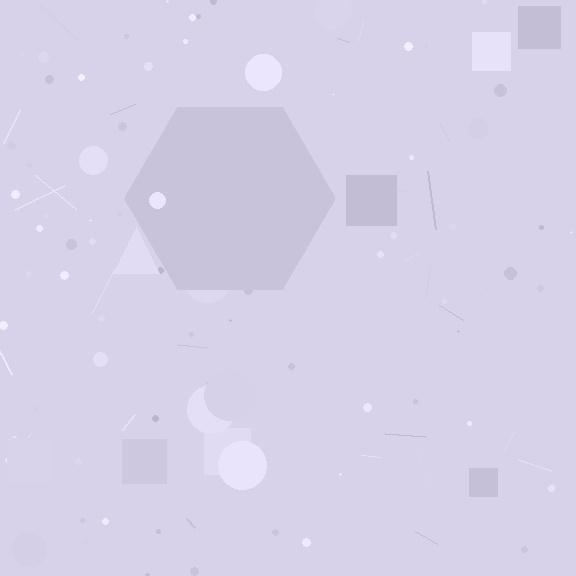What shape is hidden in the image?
A hexagon is hidden in the image.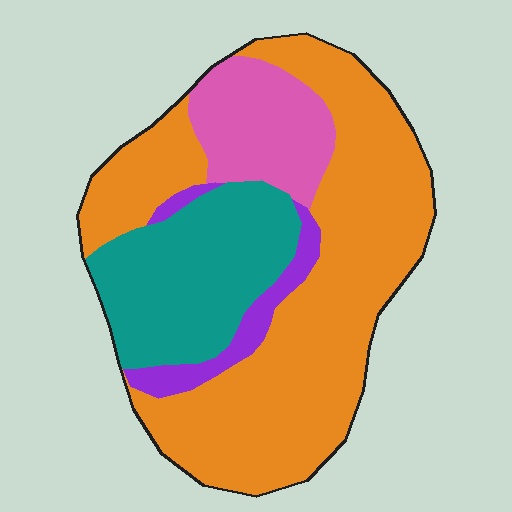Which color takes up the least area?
Purple, at roughly 5%.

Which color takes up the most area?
Orange, at roughly 55%.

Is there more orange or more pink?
Orange.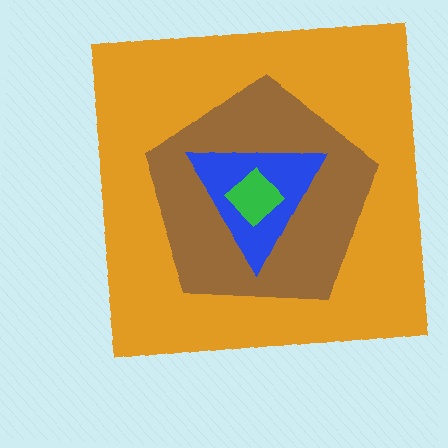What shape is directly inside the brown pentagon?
The blue triangle.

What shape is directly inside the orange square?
The brown pentagon.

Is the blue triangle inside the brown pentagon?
Yes.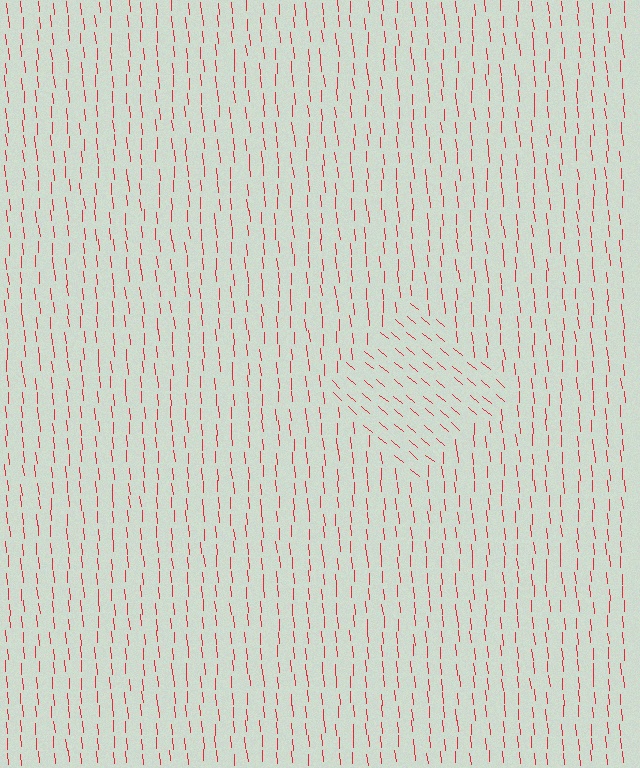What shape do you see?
I see a diamond.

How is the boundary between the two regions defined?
The boundary is defined purely by a change in line orientation (approximately 45 degrees difference). All lines are the same color and thickness.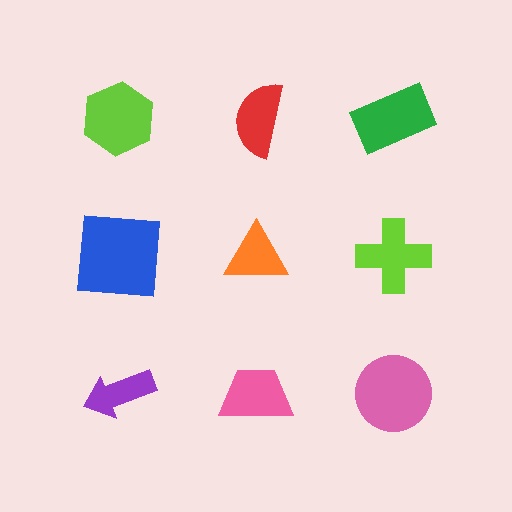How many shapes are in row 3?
3 shapes.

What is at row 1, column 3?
A green rectangle.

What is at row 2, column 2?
An orange triangle.